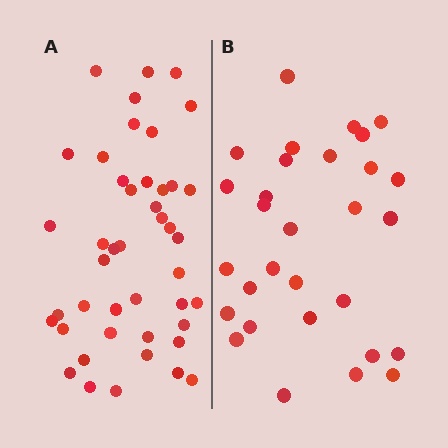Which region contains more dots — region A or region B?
Region A (the left region) has more dots.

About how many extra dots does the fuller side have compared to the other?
Region A has approximately 15 more dots than region B.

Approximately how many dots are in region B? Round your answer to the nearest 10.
About 30 dots.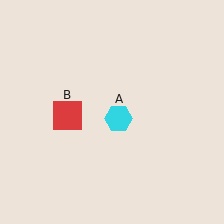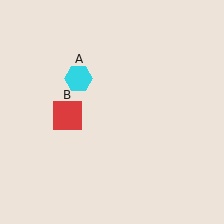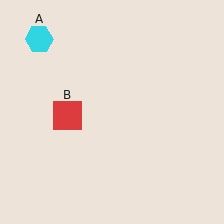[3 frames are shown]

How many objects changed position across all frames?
1 object changed position: cyan hexagon (object A).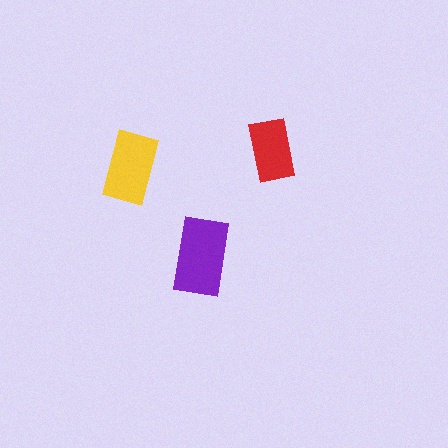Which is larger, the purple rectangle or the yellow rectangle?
The purple one.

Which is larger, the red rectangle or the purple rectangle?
The purple one.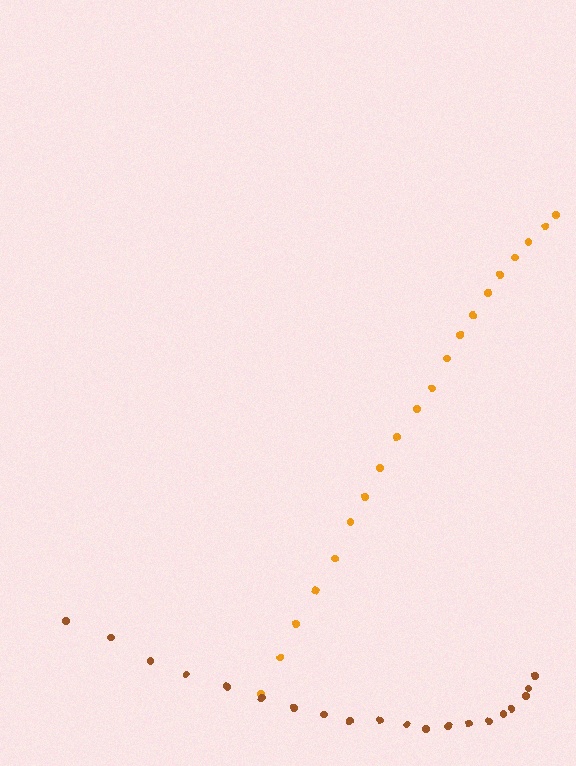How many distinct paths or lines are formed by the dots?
There are 2 distinct paths.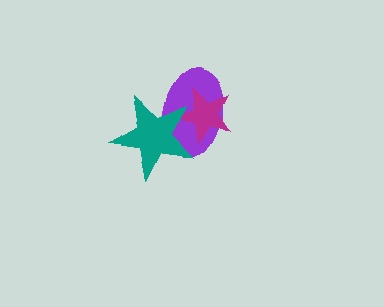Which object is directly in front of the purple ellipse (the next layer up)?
The magenta star is directly in front of the purple ellipse.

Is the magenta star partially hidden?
Yes, it is partially covered by another shape.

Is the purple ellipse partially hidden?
Yes, it is partially covered by another shape.